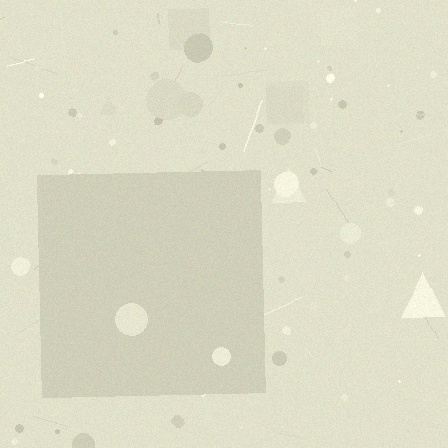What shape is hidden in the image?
A square is hidden in the image.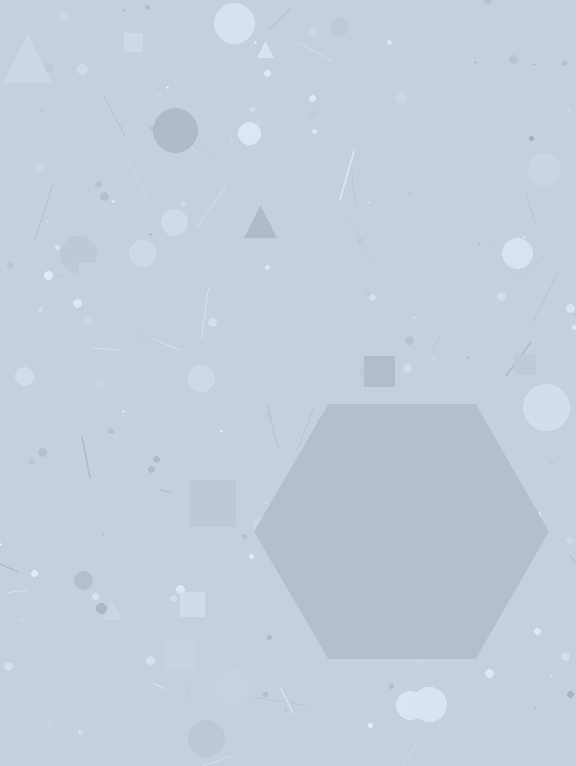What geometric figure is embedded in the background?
A hexagon is embedded in the background.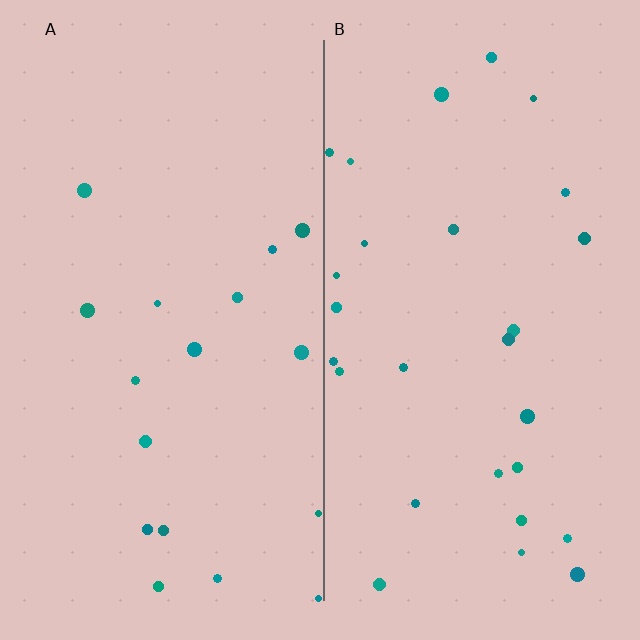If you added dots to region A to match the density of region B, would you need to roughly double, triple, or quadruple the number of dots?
Approximately double.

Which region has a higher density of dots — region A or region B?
B (the right).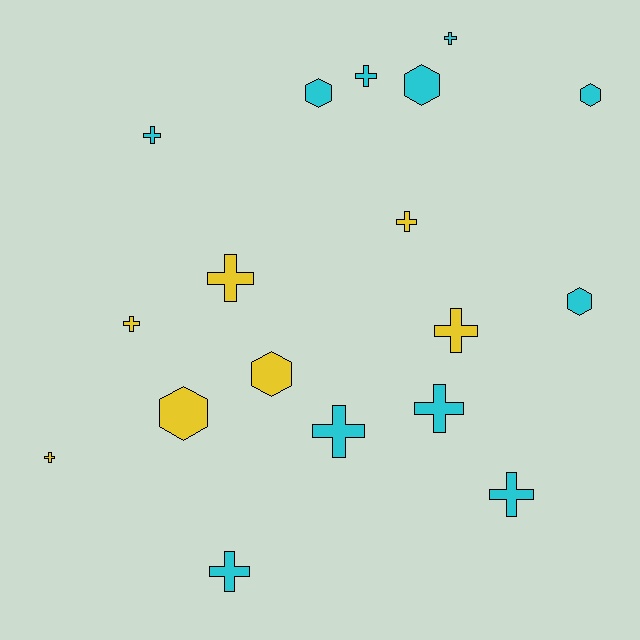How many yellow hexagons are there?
There are 2 yellow hexagons.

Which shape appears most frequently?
Cross, with 12 objects.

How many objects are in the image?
There are 18 objects.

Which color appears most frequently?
Cyan, with 11 objects.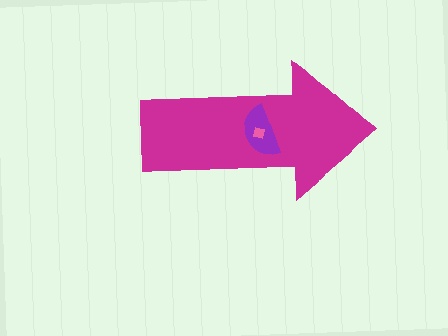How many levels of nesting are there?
3.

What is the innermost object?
The pink square.